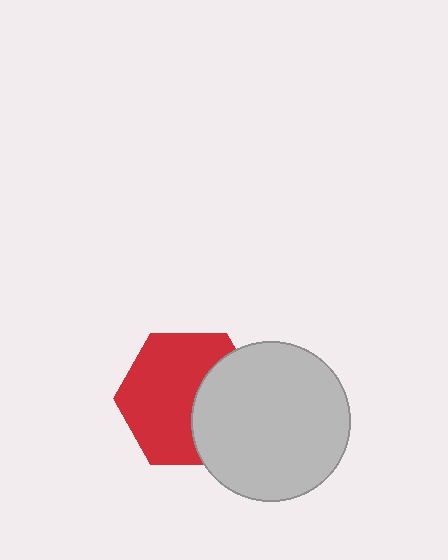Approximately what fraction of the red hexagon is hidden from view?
Roughly 36% of the red hexagon is hidden behind the light gray circle.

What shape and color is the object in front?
The object in front is a light gray circle.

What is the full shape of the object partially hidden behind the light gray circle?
The partially hidden object is a red hexagon.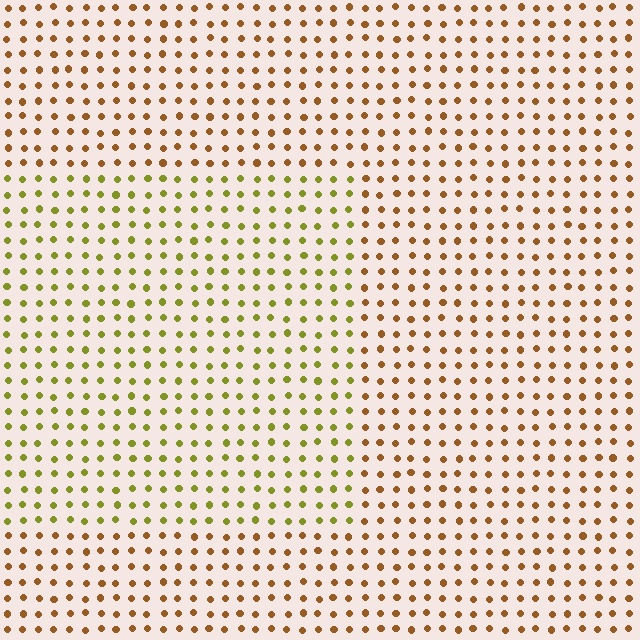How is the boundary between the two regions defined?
The boundary is defined purely by a slight shift in hue (about 42 degrees). Spacing, size, and orientation are identical on both sides.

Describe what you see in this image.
The image is filled with small brown elements in a uniform arrangement. A rectangle-shaped region is visible where the elements are tinted to a slightly different hue, forming a subtle color boundary.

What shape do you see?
I see a rectangle.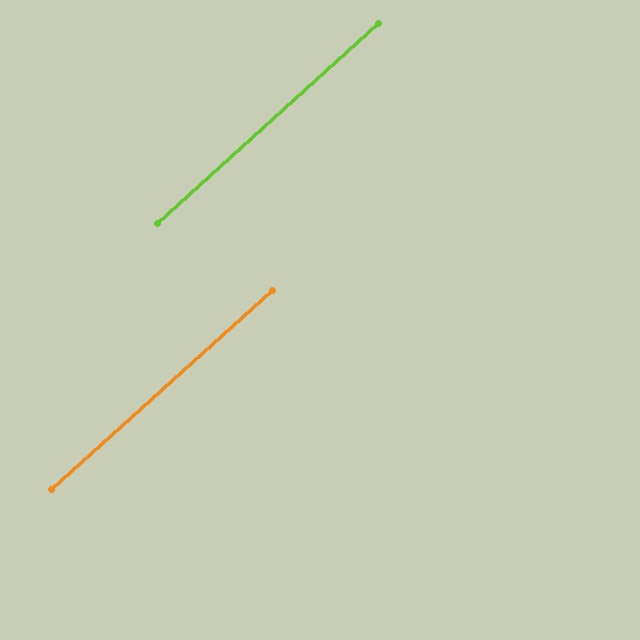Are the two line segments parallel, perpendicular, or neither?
Parallel — their directions differ by only 0.3°.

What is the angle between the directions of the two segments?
Approximately 0 degrees.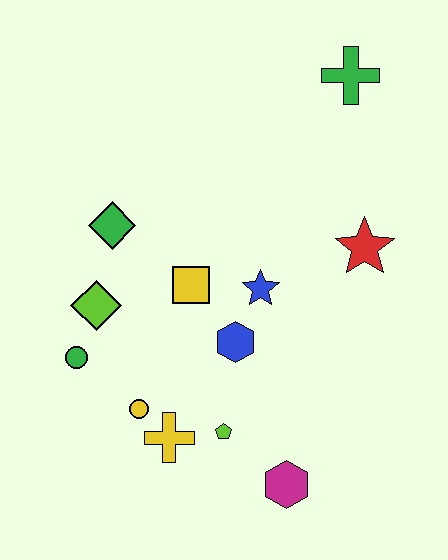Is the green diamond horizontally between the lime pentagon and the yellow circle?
No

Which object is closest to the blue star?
The blue hexagon is closest to the blue star.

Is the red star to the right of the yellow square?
Yes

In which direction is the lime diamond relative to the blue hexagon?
The lime diamond is to the left of the blue hexagon.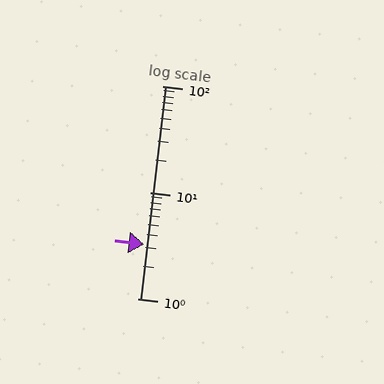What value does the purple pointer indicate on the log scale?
The pointer indicates approximately 3.2.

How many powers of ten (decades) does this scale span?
The scale spans 2 decades, from 1 to 100.